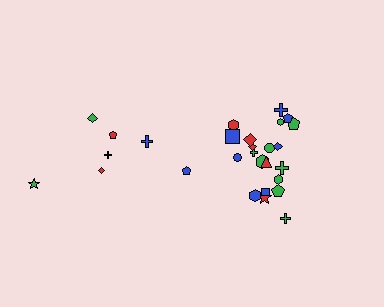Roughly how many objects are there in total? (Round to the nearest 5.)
Roughly 30 objects in total.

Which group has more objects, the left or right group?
The right group.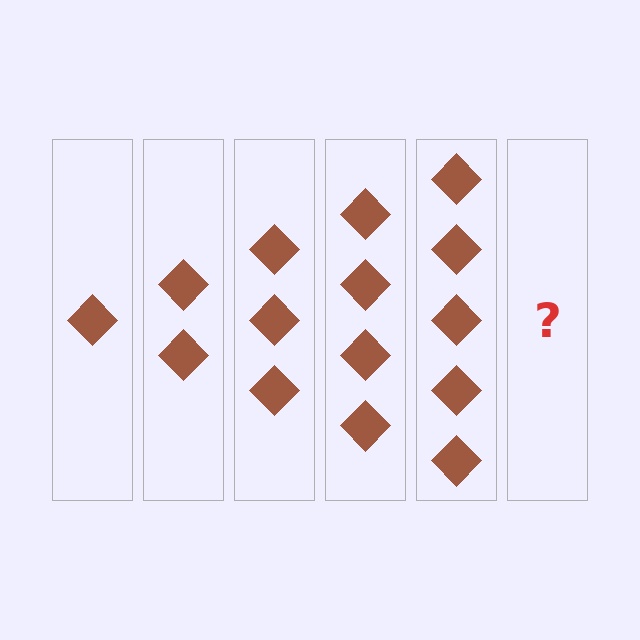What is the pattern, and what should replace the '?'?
The pattern is that each step adds one more diamond. The '?' should be 6 diamonds.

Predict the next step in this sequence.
The next step is 6 diamonds.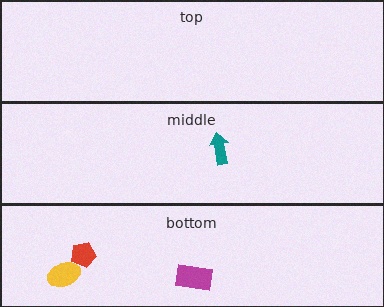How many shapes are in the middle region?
1.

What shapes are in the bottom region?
The yellow ellipse, the magenta rectangle, the red pentagon.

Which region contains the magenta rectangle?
The bottom region.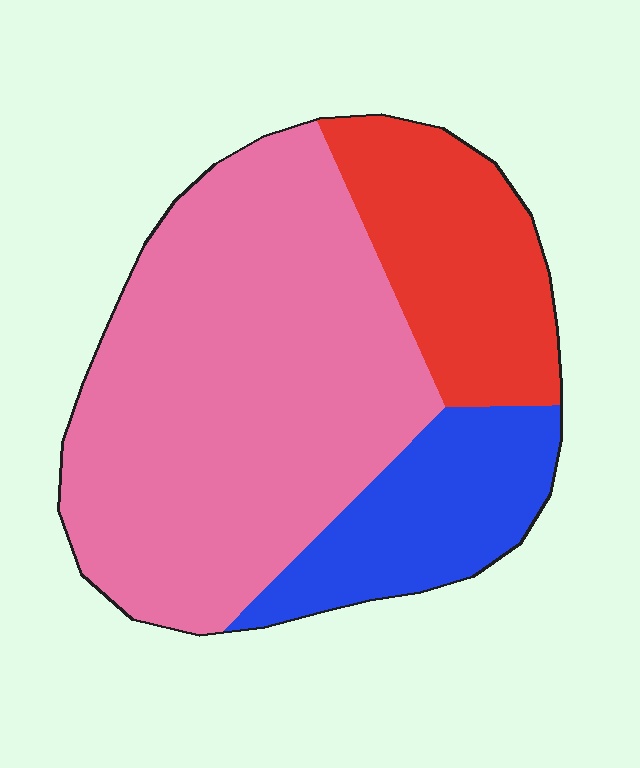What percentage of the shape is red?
Red covers around 20% of the shape.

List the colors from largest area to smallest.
From largest to smallest: pink, red, blue.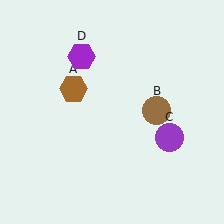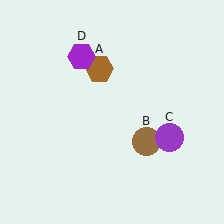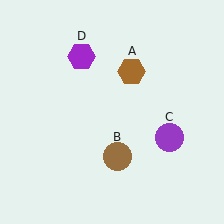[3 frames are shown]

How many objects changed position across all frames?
2 objects changed position: brown hexagon (object A), brown circle (object B).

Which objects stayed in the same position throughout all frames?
Purple circle (object C) and purple hexagon (object D) remained stationary.